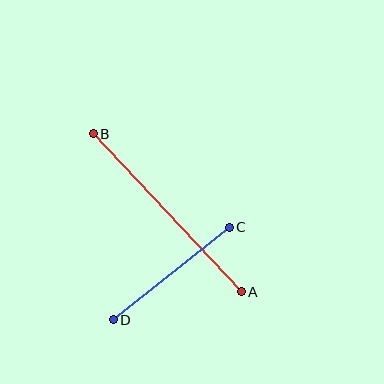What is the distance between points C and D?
The distance is approximately 148 pixels.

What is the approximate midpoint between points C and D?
The midpoint is at approximately (171, 274) pixels.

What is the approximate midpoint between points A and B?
The midpoint is at approximately (167, 213) pixels.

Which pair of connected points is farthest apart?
Points A and B are farthest apart.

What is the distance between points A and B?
The distance is approximately 217 pixels.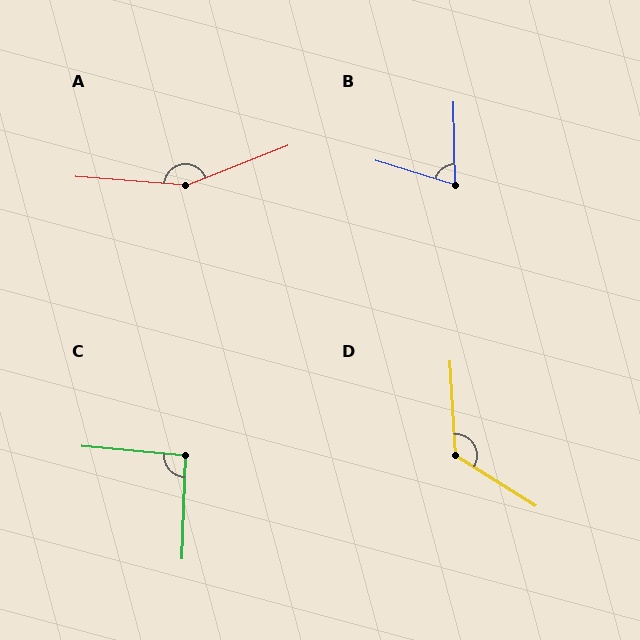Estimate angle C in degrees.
Approximately 94 degrees.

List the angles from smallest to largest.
B (72°), C (94°), D (125°), A (154°).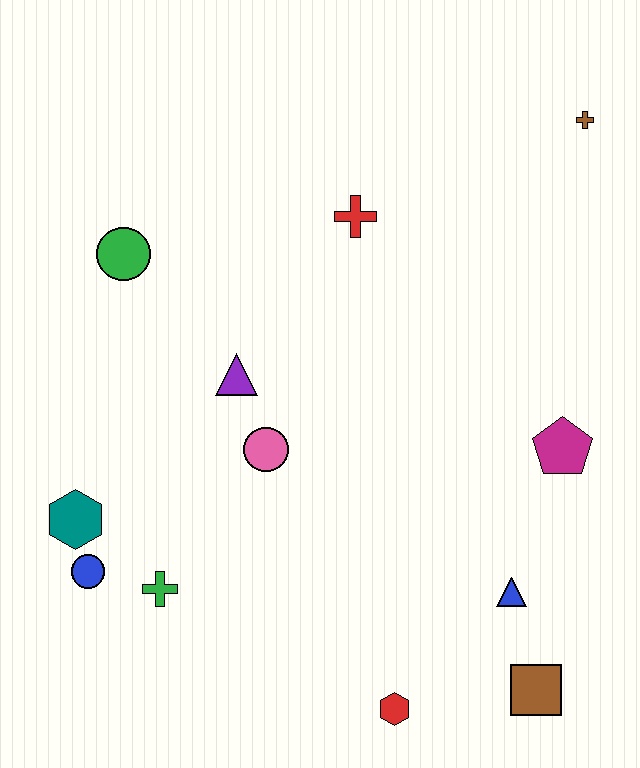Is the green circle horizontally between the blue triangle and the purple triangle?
No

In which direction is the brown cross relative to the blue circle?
The brown cross is to the right of the blue circle.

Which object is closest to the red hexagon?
The brown square is closest to the red hexagon.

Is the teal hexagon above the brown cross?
No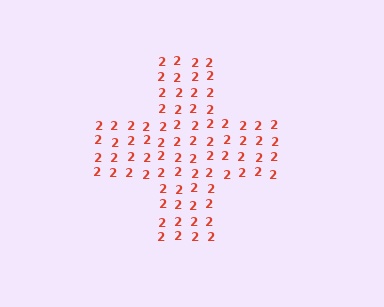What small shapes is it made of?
It is made of small digit 2's.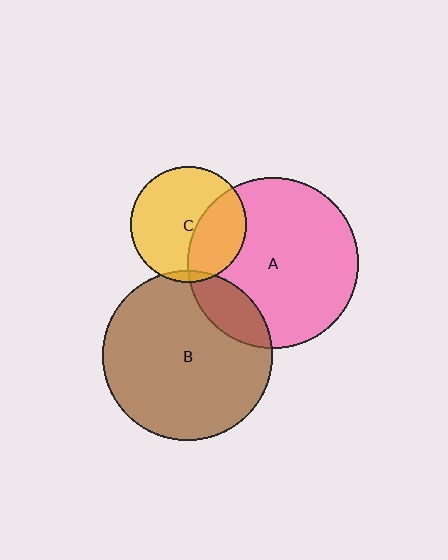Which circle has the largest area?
Circle A (pink).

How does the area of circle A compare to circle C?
Approximately 2.2 times.